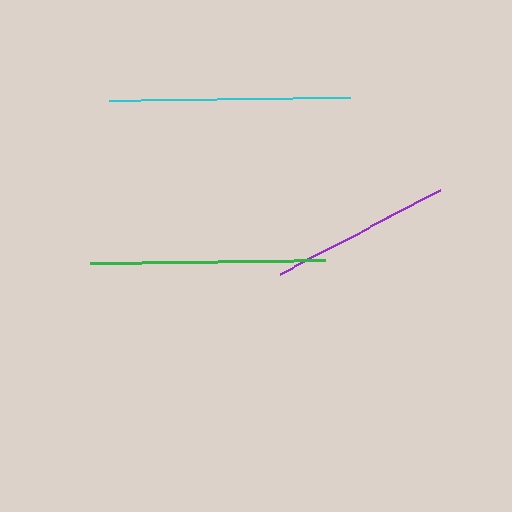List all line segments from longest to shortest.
From longest to shortest: cyan, green, purple.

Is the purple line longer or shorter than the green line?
The green line is longer than the purple line.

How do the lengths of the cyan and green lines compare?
The cyan and green lines are approximately the same length.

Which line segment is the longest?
The cyan line is the longest at approximately 241 pixels.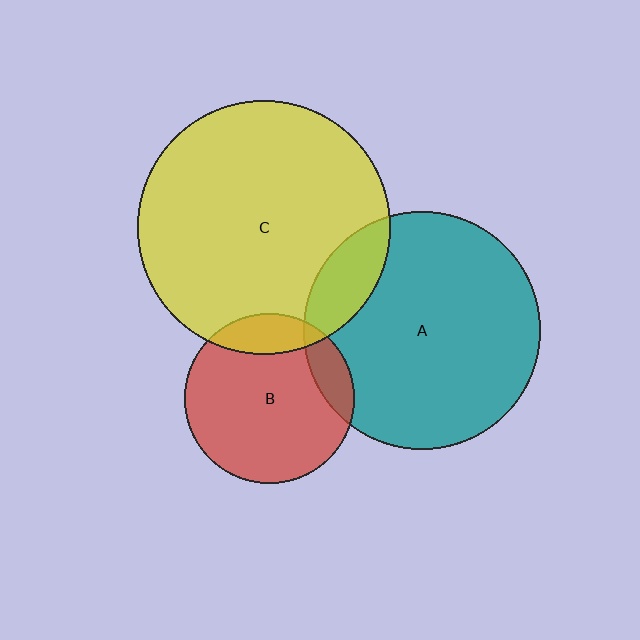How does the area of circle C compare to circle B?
Approximately 2.2 times.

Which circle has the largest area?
Circle C (yellow).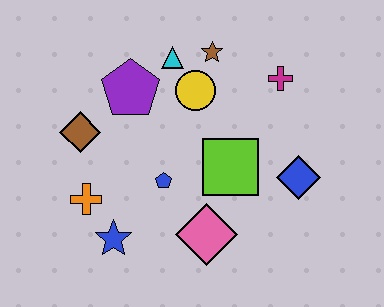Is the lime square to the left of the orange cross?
No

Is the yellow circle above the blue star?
Yes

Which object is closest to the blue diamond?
The lime square is closest to the blue diamond.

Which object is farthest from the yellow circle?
The blue star is farthest from the yellow circle.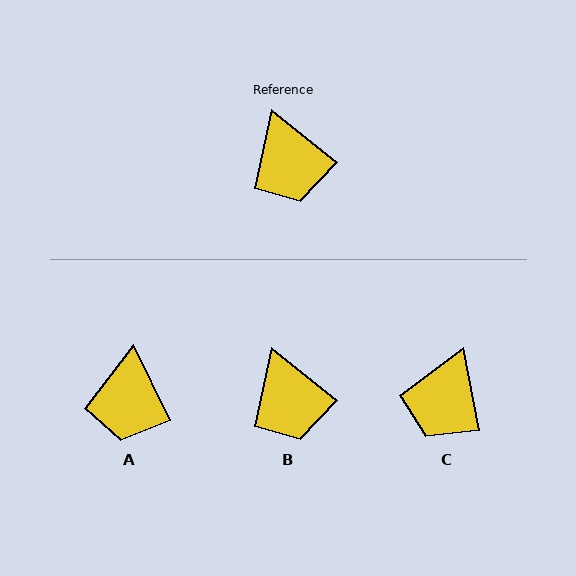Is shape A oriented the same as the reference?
No, it is off by about 25 degrees.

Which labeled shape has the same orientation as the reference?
B.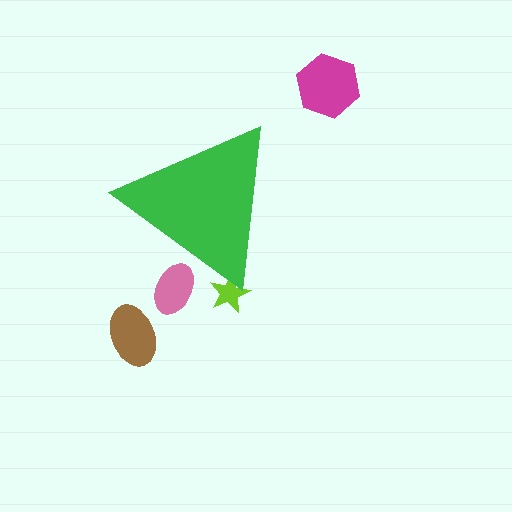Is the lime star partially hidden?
Yes, the lime star is partially hidden behind the green triangle.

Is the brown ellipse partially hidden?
No, the brown ellipse is fully visible.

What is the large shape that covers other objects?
A green triangle.